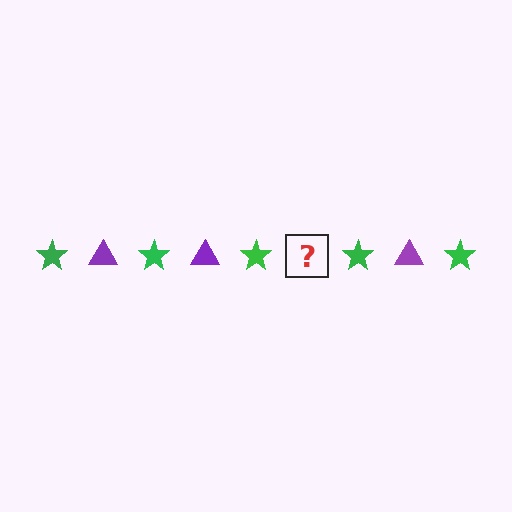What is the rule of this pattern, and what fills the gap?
The rule is that the pattern alternates between green star and purple triangle. The gap should be filled with a purple triangle.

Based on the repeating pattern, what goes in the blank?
The blank should be a purple triangle.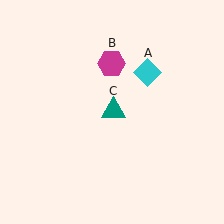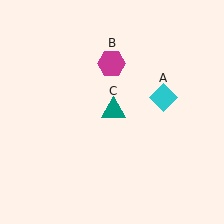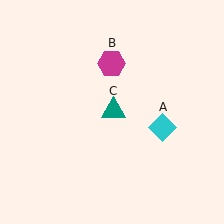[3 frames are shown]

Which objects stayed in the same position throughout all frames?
Magenta hexagon (object B) and teal triangle (object C) remained stationary.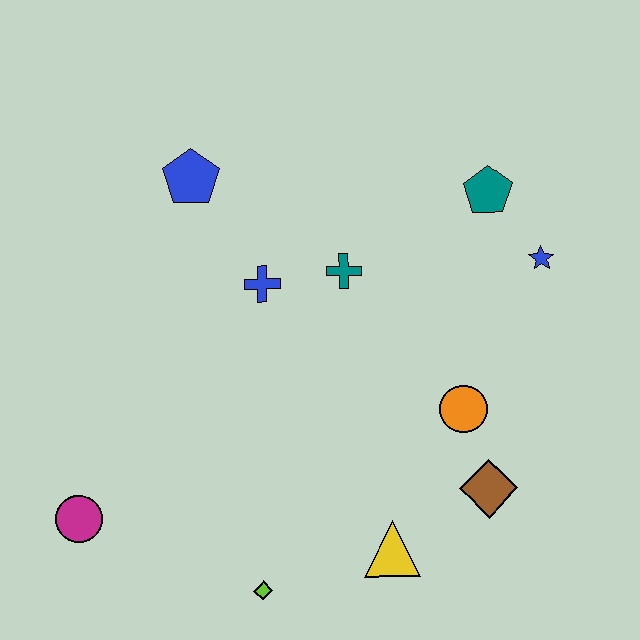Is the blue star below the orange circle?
No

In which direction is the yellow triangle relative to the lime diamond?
The yellow triangle is to the right of the lime diamond.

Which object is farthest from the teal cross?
The magenta circle is farthest from the teal cross.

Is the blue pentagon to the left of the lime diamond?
Yes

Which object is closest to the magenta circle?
The lime diamond is closest to the magenta circle.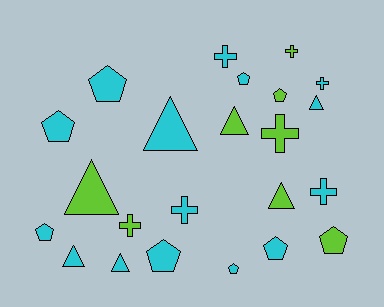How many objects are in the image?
There are 23 objects.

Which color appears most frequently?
Cyan, with 15 objects.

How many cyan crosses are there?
There are 4 cyan crosses.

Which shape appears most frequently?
Pentagon, with 9 objects.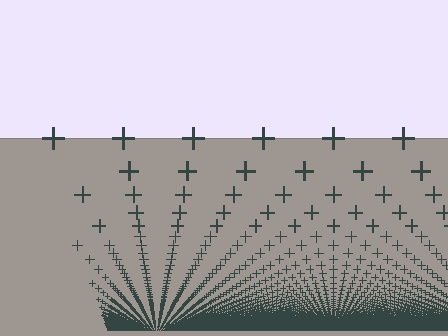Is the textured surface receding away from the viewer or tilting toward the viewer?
The surface appears to tilt toward the viewer. Texture elements get larger and sparser toward the top.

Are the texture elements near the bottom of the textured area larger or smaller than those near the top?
Smaller. The gradient is inverted — elements near the bottom are smaller and denser.